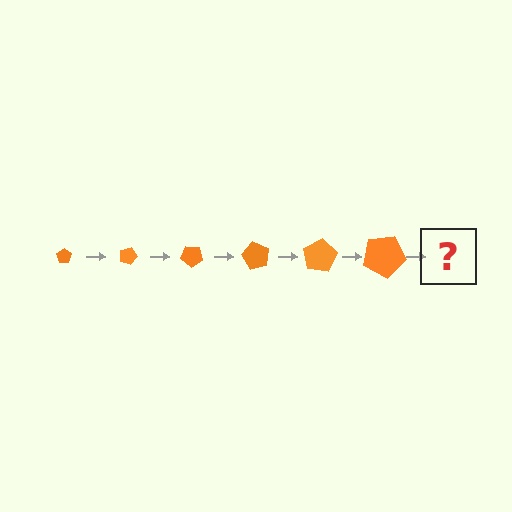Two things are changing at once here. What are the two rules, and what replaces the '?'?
The two rules are that the pentagon grows larger each step and it rotates 20 degrees each step. The '?' should be a pentagon, larger than the previous one and rotated 120 degrees from the start.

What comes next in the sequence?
The next element should be a pentagon, larger than the previous one and rotated 120 degrees from the start.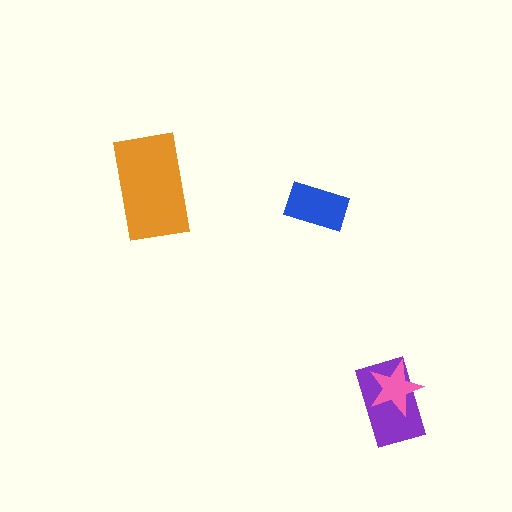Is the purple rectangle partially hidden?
Yes, it is partially covered by another shape.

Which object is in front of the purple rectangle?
The pink star is in front of the purple rectangle.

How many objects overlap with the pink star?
1 object overlaps with the pink star.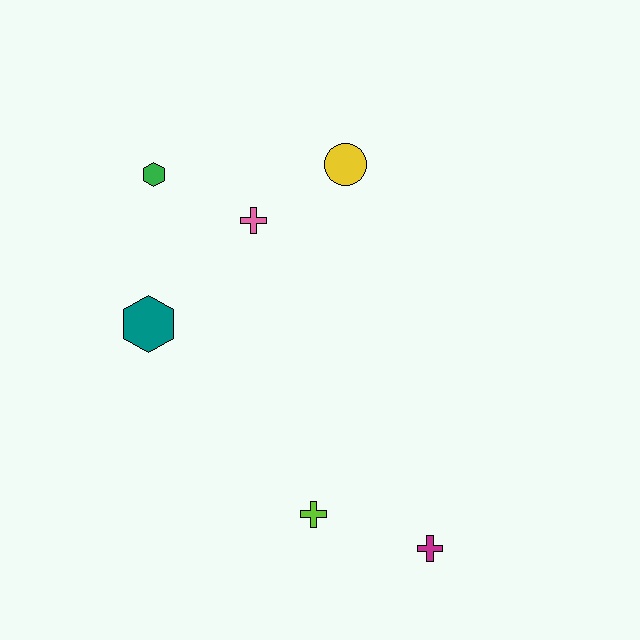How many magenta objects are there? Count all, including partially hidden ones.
There is 1 magenta object.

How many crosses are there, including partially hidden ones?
There are 3 crosses.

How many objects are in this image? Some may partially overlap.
There are 6 objects.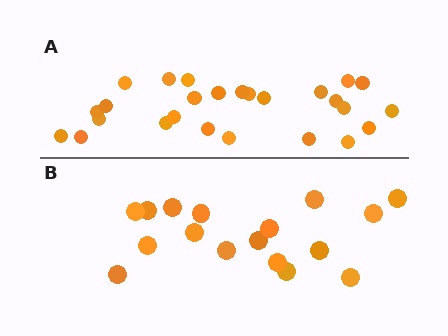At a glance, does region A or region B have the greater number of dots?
Region A (the top region) has more dots.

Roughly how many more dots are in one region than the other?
Region A has roughly 8 or so more dots than region B.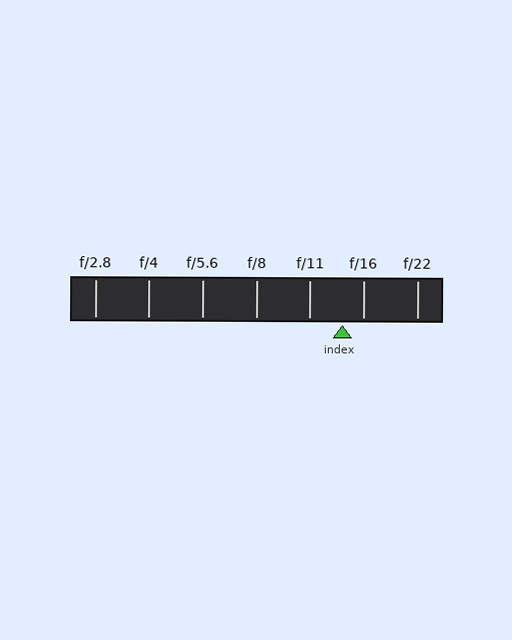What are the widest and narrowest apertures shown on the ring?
The widest aperture shown is f/2.8 and the narrowest is f/22.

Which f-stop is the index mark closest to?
The index mark is closest to f/16.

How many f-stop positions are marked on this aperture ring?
There are 7 f-stop positions marked.